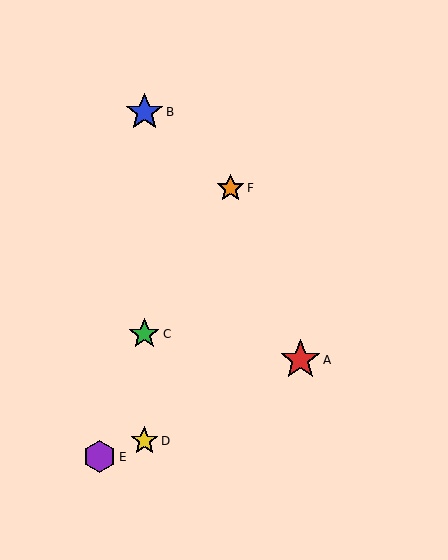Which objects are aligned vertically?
Objects B, C, D are aligned vertically.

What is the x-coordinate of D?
Object D is at x≈144.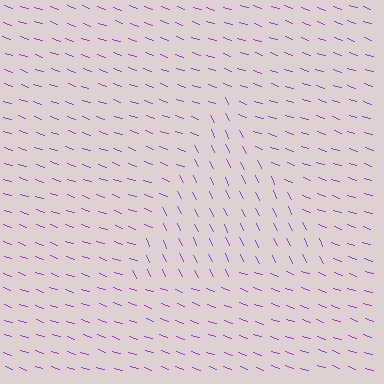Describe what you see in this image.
The image is filled with small purple line segments. A triangle region in the image has lines oriented differently from the surrounding lines, creating a visible texture boundary.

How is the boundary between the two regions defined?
The boundary is defined purely by a change in line orientation (approximately 45 degrees difference). All lines are the same color and thickness.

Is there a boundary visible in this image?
Yes, there is a texture boundary formed by a change in line orientation.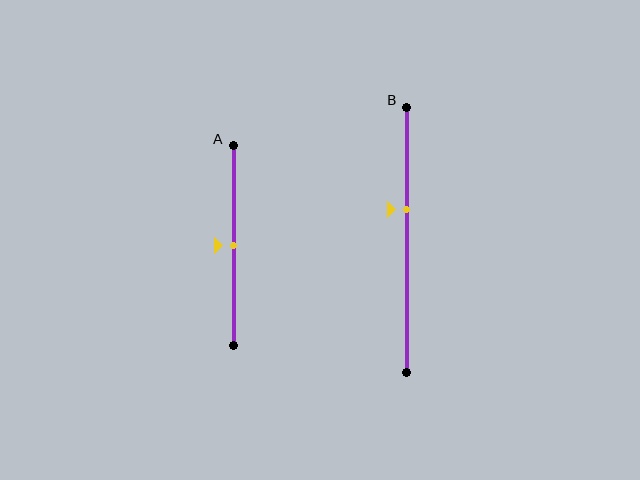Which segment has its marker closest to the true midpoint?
Segment A has its marker closest to the true midpoint.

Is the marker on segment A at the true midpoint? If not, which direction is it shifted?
Yes, the marker on segment A is at the true midpoint.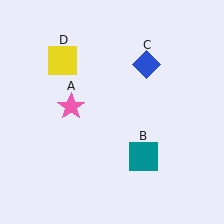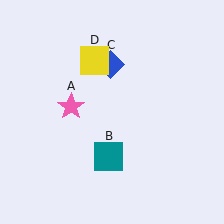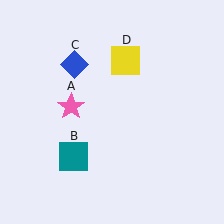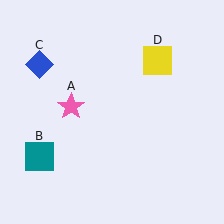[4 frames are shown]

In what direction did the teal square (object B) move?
The teal square (object B) moved left.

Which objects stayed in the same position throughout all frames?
Pink star (object A) remained stationary.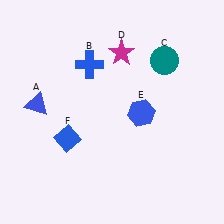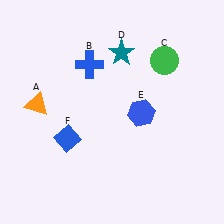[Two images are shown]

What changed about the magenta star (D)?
In Image 1, D is magenta. In Image 2, it changed to teal.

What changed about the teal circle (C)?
In Image 1, C is teal. In Image 2, it changed to green.